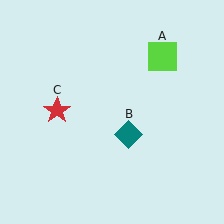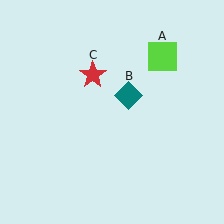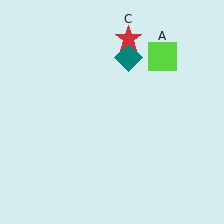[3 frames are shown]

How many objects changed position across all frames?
2 objects changed position: teal diamond (object B), red star (object C).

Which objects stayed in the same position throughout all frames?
Lime square (object A) remained stationary.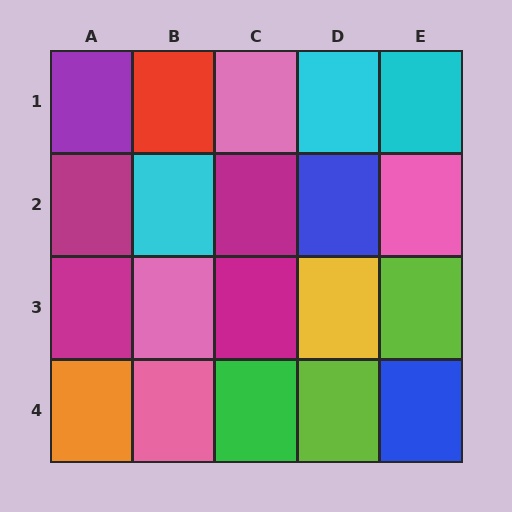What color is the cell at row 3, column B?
Pink.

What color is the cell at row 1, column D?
Cyan.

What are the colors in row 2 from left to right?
Magenta, cyan, magenta, blue, pink.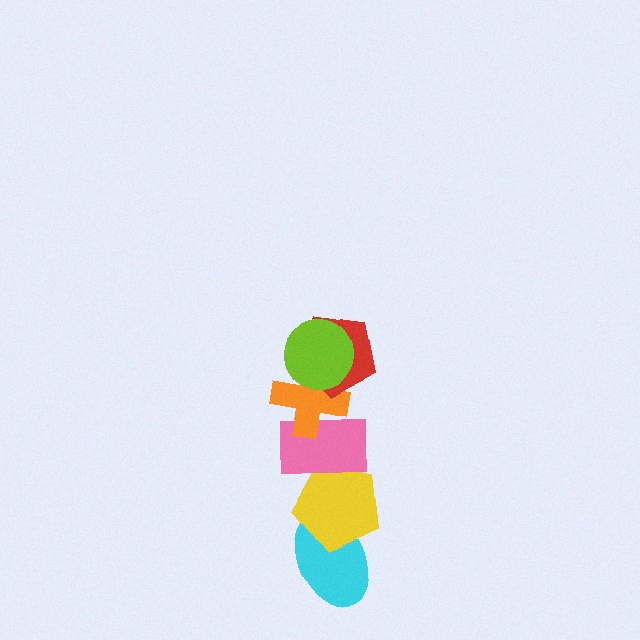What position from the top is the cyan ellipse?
The cyan ellipse is 6th from the top.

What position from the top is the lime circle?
The lime circle is 1st from the top.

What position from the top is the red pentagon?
The red pentagon is 2nd from the top.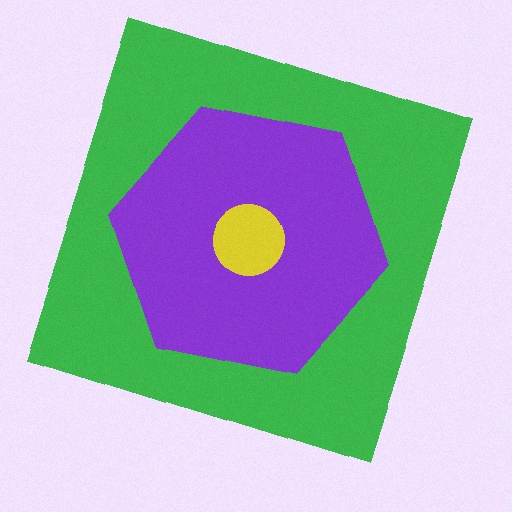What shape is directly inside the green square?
The purple hexagon.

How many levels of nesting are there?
3.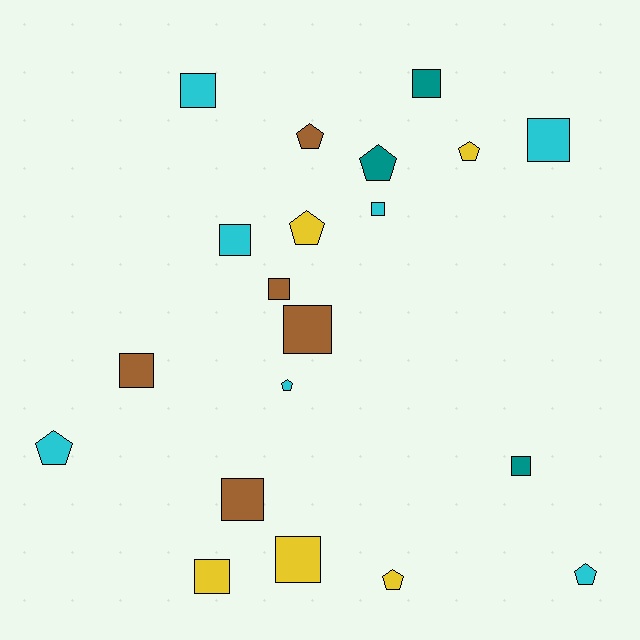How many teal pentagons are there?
There is 1 teal pentagon.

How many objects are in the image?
There are 20 objects.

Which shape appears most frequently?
Square, with 12 objects.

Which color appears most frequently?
Cyan, with 7 objects.